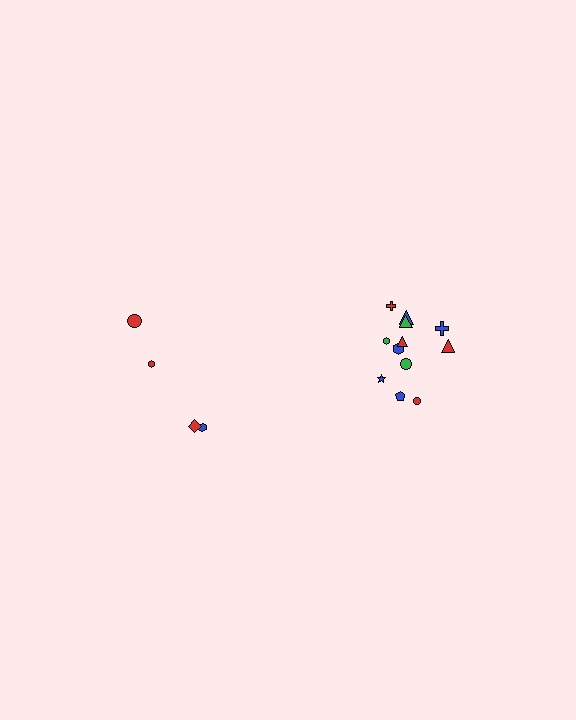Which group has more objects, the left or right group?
The right group.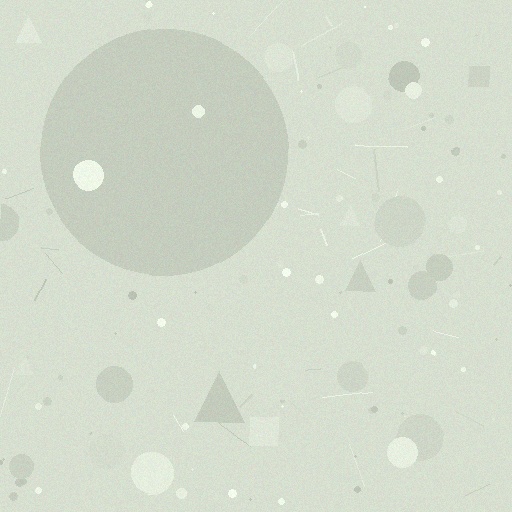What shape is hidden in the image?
A circle is hidden in the image.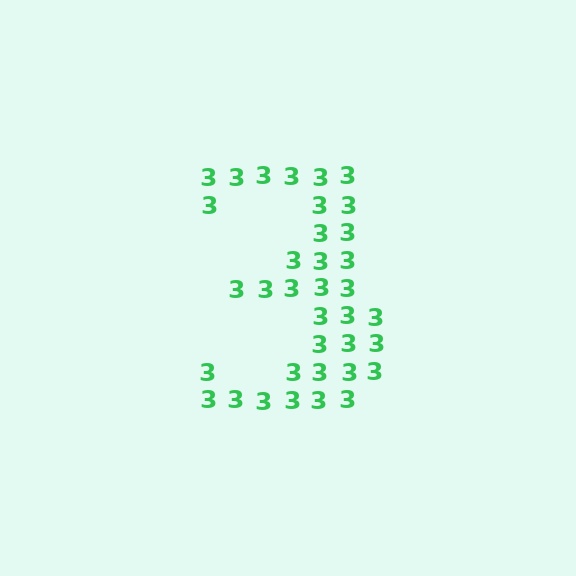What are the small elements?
The small elements are digit 3's.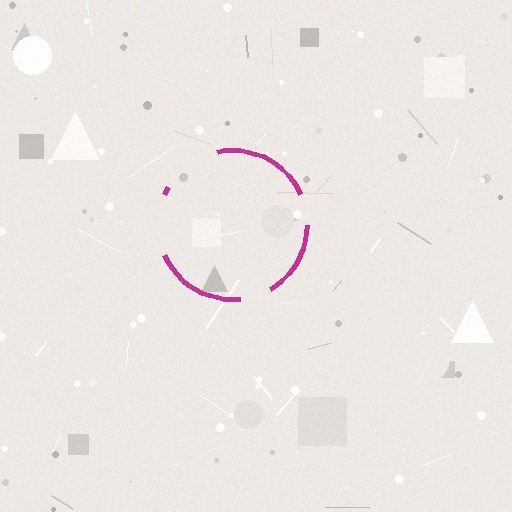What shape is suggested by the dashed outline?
The dashed outline suggests a circle.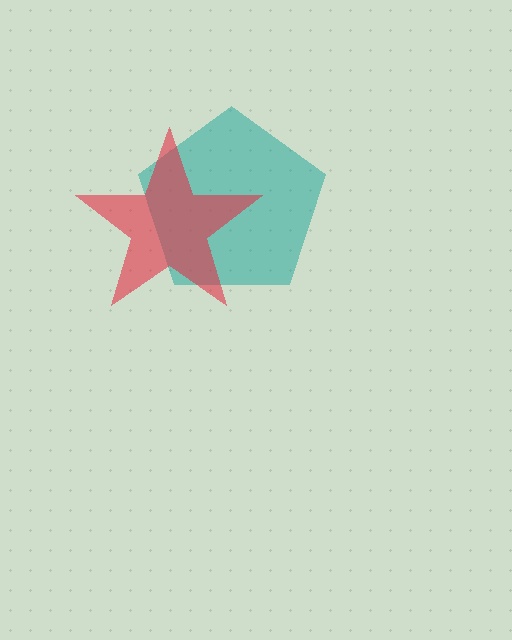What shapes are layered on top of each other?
The layered shapes are: a teal pentagon, a red star.